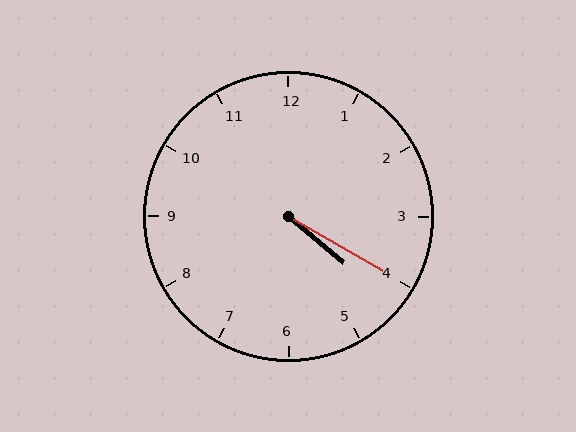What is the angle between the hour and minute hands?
Approximately 10 degrees.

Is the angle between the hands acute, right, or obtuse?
It is acute.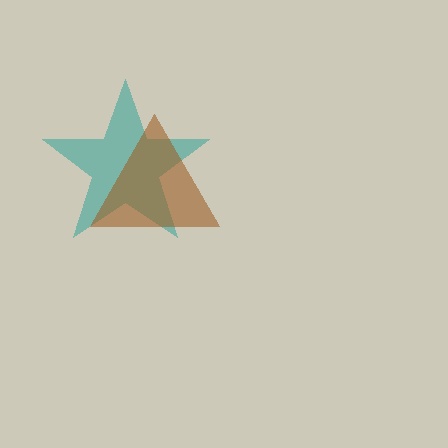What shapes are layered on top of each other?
The layered shapes are: a teal star, a brown triangle.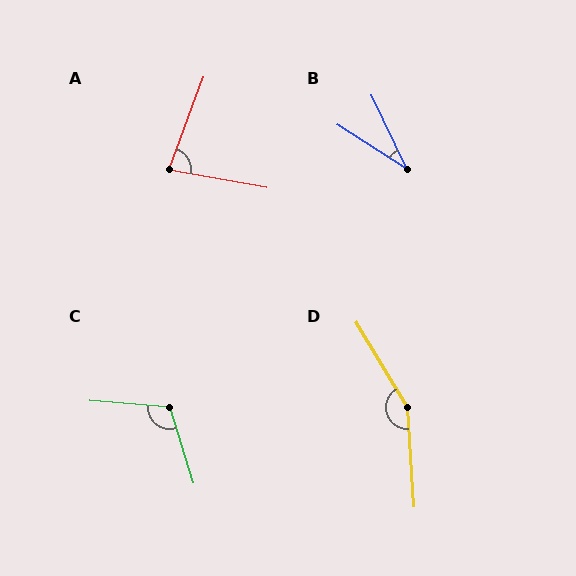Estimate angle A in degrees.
Approximately 80 degrees.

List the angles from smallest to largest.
B (32°), A (80°), C (112°), D (153°).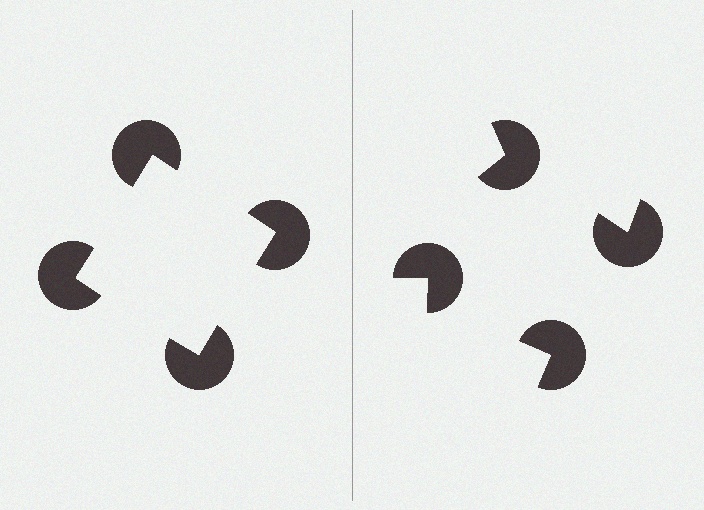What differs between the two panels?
The pac-man discs are positioned identically on both sides; only the wedge orientations differ. On the left they align to a square; on the right they are misaligned.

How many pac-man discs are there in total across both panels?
8 — 4 on each side.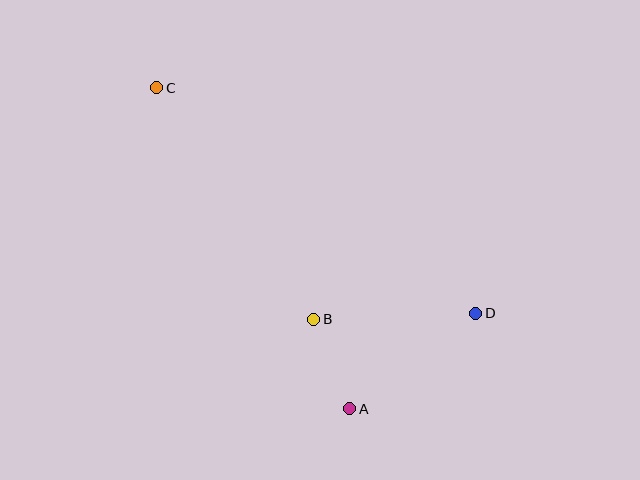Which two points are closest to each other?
Points A and B are closest to each other.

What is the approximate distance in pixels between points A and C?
The distance between A and C is approximately 375 pixels.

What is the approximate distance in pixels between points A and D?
The distance between A and D is approximately 158 pixels.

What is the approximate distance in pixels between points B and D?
The distance between B and D is approximately 162 pixels.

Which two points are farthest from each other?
Points C and D are farthest from each other.